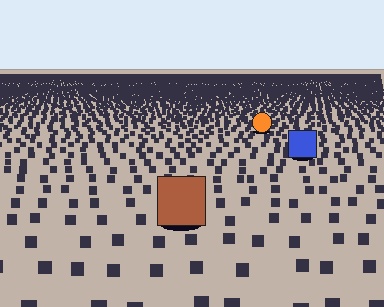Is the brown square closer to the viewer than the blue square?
Yes. The brown square is closer — you can tell from the texture gradient: the ground texture is coarser near it.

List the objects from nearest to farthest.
From nearest to farthest: the brown square, the blue square, the orange circle.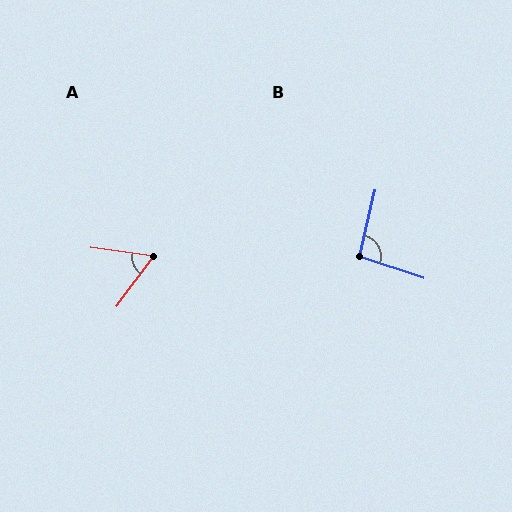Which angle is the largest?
B, at approximately 96 degrees.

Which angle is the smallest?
A, at approximately 61 degrees.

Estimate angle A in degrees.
Approximately 61 degrees.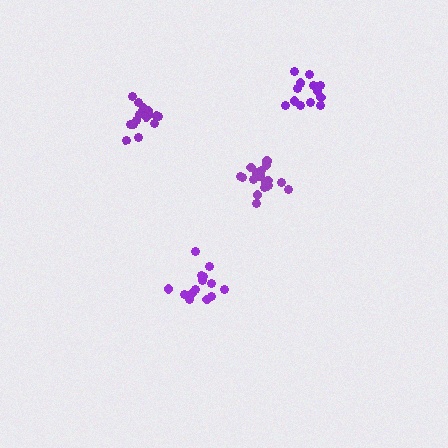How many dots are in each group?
Group 1: 14 dots, Group 2: 16 dots, Group 3: 14 dots, Group 4: 19 dots (63 total).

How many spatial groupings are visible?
There are 4 spatial groupings.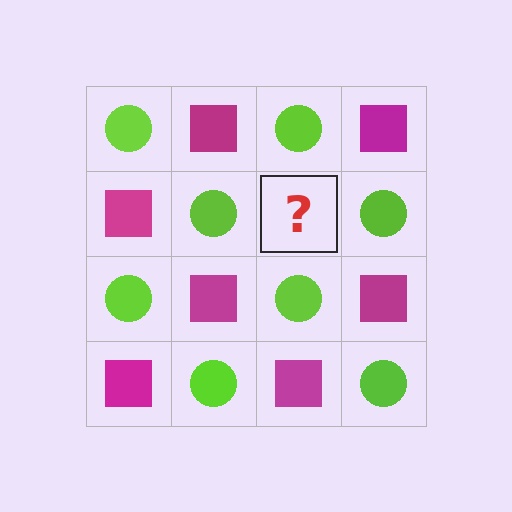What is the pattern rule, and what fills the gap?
The rule is that it alternates lime circle and magenta square in a checkerboard pattern. The gap should be filled with a magenta square.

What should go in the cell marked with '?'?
The missing cell should contain a magenta square.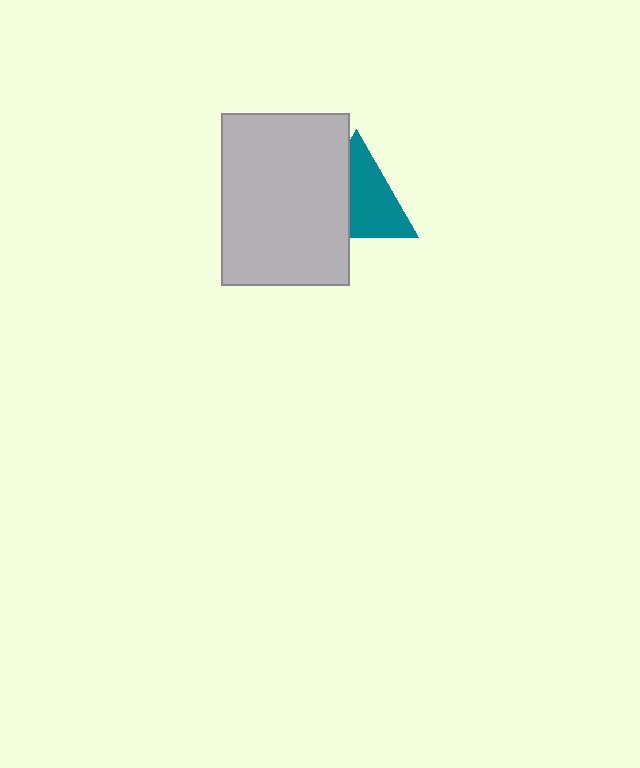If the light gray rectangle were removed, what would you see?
You would see the complete teal triangle.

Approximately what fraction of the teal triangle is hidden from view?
Roughly 39% of the teal triangle is hidden behind the light gray rectangle.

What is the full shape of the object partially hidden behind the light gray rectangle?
The partially hidden object is a teal triangle.